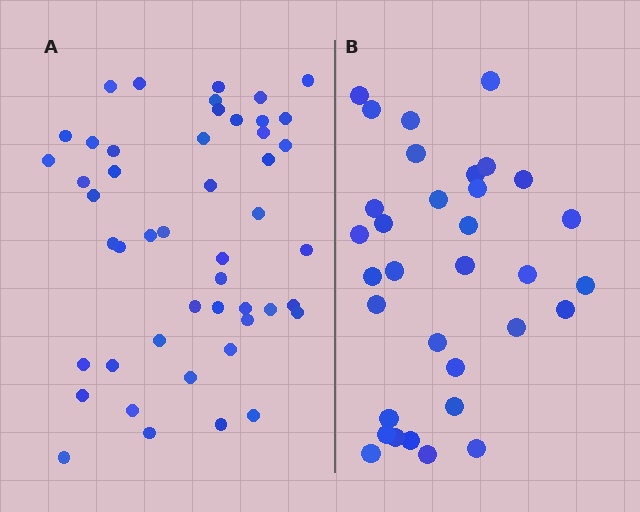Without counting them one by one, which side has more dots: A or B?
Region A (the left region) has more dots.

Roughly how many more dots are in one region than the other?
Region A has approximately 15 more dots than region B.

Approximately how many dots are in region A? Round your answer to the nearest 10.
About 50 dots. (The exact count is 48, which rounds to 50.)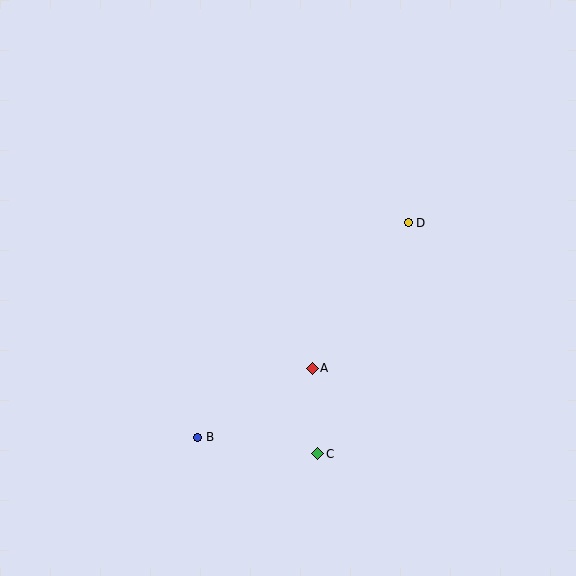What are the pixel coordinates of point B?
Point B is at (198, 437).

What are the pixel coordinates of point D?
Point D is at (408, 223).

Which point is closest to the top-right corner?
Point D is closest to the top-right corner.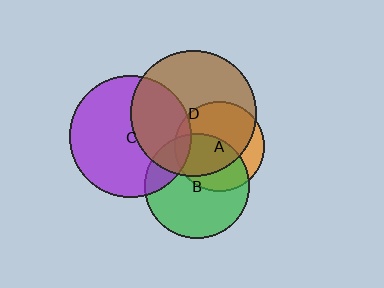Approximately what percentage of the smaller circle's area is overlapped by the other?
Approximately 35%.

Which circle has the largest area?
Circle D (brown).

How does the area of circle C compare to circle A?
Approximately 1.8 times.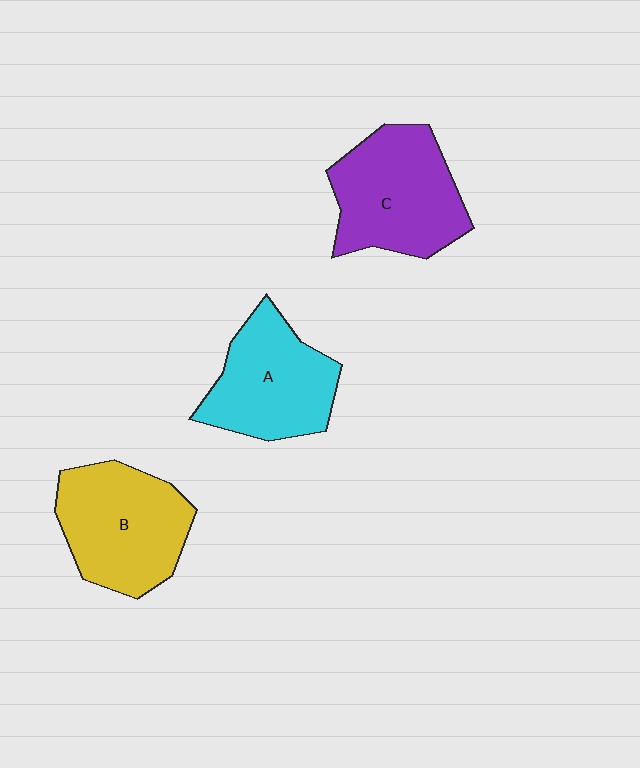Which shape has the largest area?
Shape C (purple).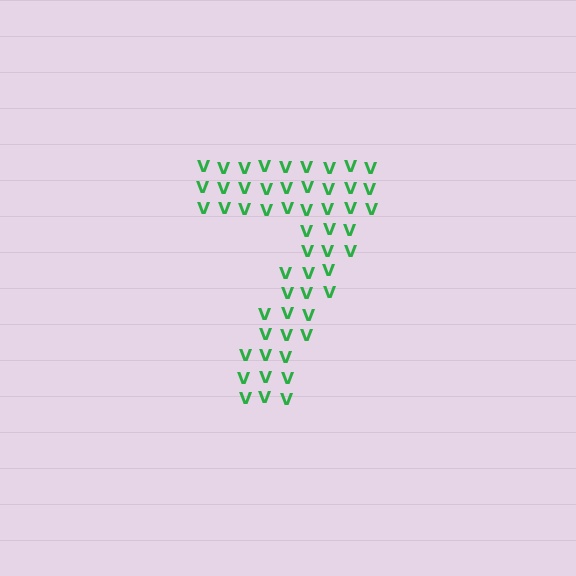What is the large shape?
The large shape is the digit 7.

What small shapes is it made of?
It is made of small letter V's.